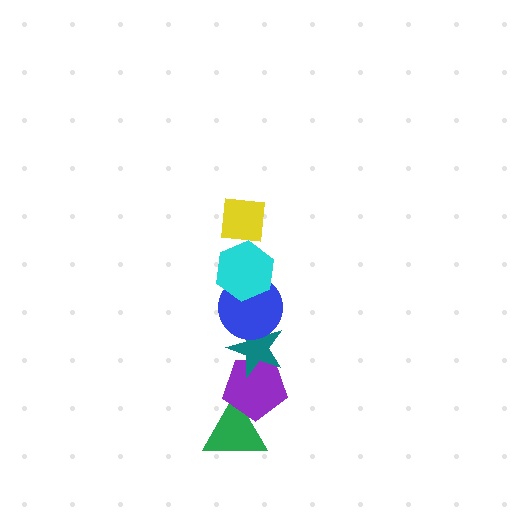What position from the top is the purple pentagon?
The purple pentagon is 5th from the top.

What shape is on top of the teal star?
The blue circle is on top of the teal star.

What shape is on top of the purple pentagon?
The teal star is on top of the purple pentagon.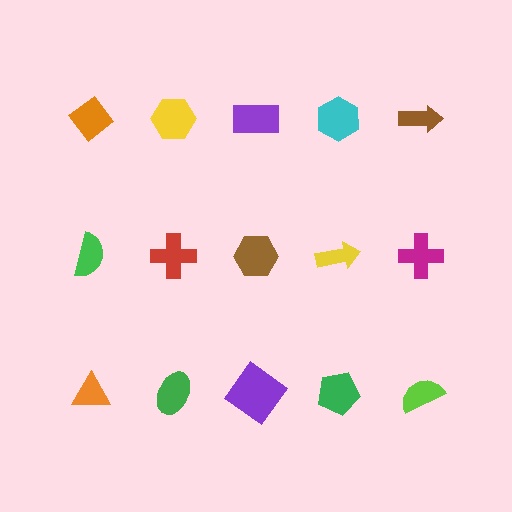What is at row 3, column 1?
An orange triangle.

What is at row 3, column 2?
A green ellipse.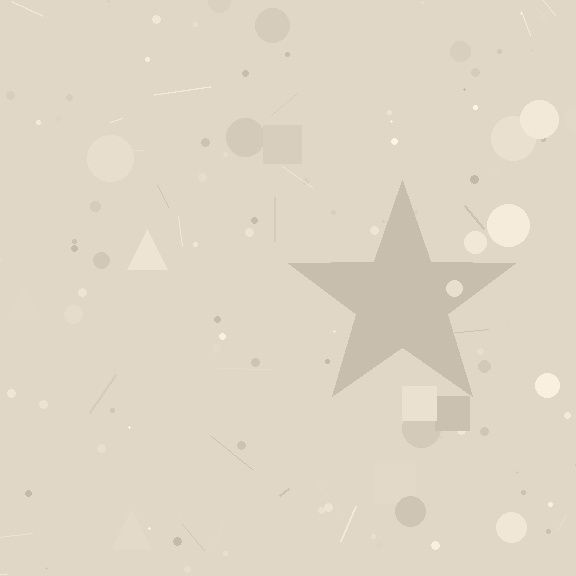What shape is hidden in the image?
A star is hidden in the image.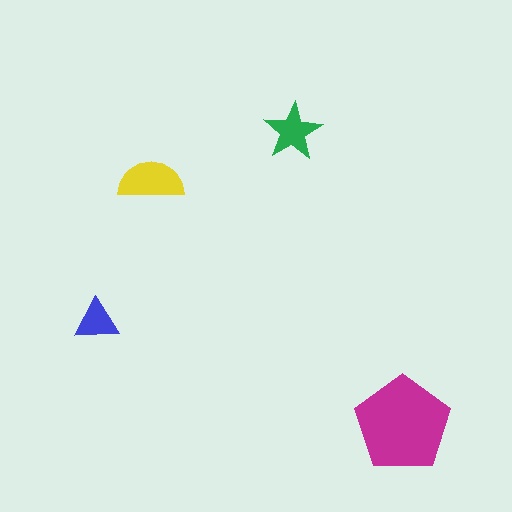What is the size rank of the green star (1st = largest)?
3rd.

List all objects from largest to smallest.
The magenta pentagon, the yellow semicircle, the green star, the blue triangle.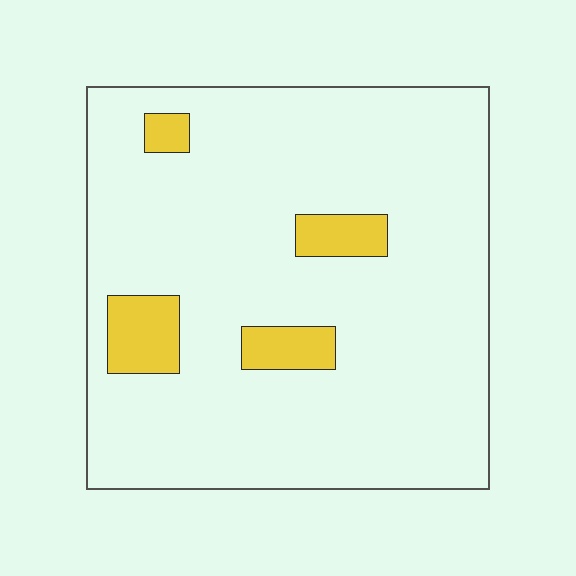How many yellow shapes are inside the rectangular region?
4.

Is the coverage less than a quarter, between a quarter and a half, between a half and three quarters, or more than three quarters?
Less than a quarter.